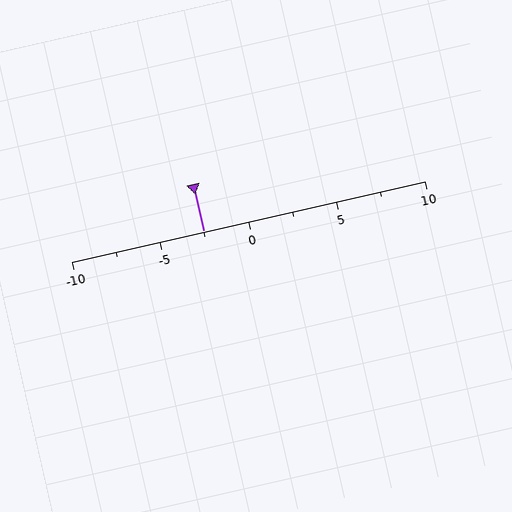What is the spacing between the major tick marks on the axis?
The major ticks are spaced 5 apart.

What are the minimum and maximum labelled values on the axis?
The axis runs from -10 to 10.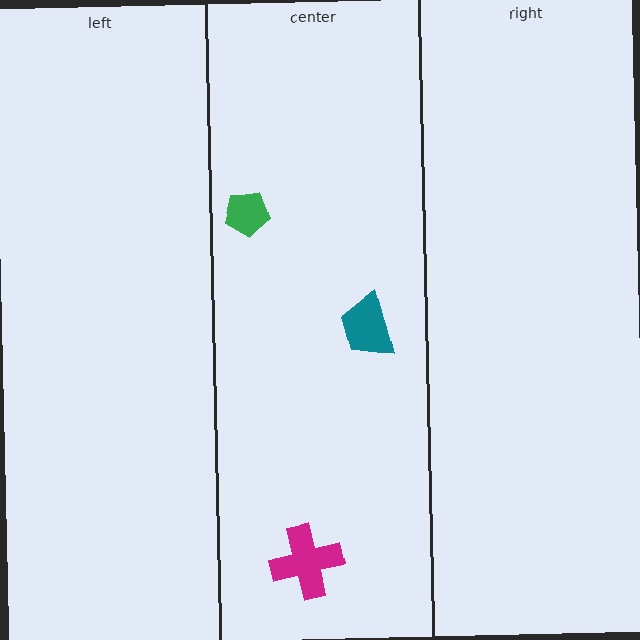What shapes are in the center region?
The magenta cross, the teal trapezoid, the green pentagon.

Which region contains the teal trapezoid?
The center region.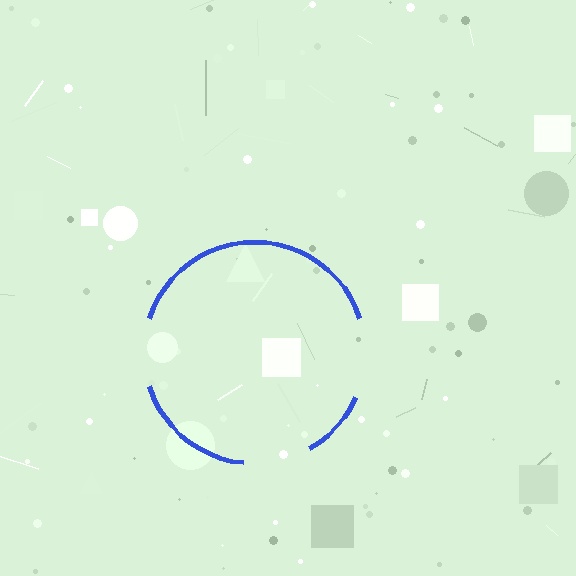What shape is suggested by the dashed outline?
The dashed outline suggests a circle.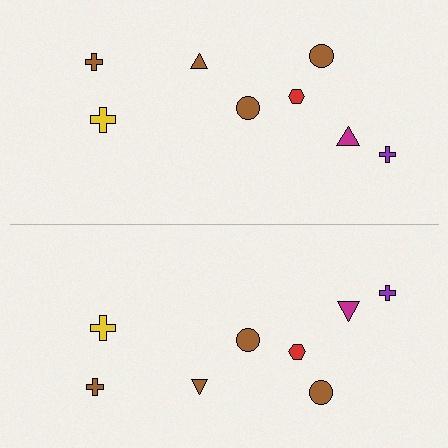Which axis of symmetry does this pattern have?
The pattern has a horizontal axis of symmetry running through the center of the image.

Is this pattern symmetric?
Yes, this pattern has bilateral (reflection) symmetry.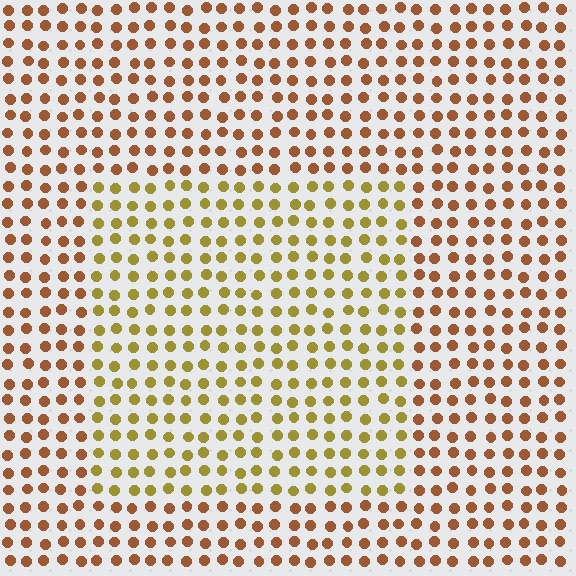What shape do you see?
I see a rectangle.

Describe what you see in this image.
The image is filled with small brown elements in a uniform arrangement. A rectangle-shaped region is visible where the elements are tinted to a slightly different hue, forming a subtle color boundary.